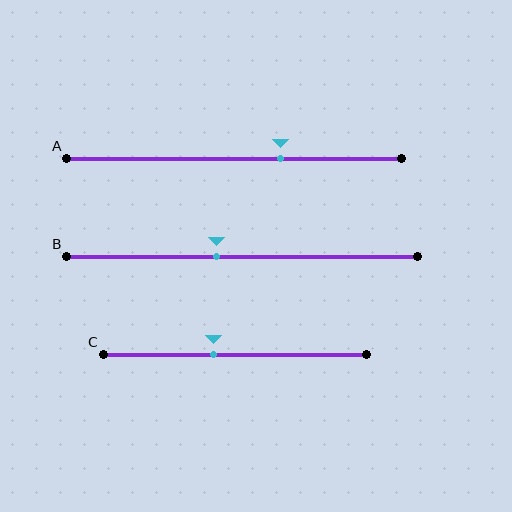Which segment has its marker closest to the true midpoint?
Segment B has its marker closest to the true midpoint.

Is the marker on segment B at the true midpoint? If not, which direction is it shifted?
No, the marker on segment B is shifted to the left by about 7% of the segment length.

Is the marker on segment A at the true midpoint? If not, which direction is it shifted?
No, the marker on segment A is shifted to the right by about 14% of the segment length.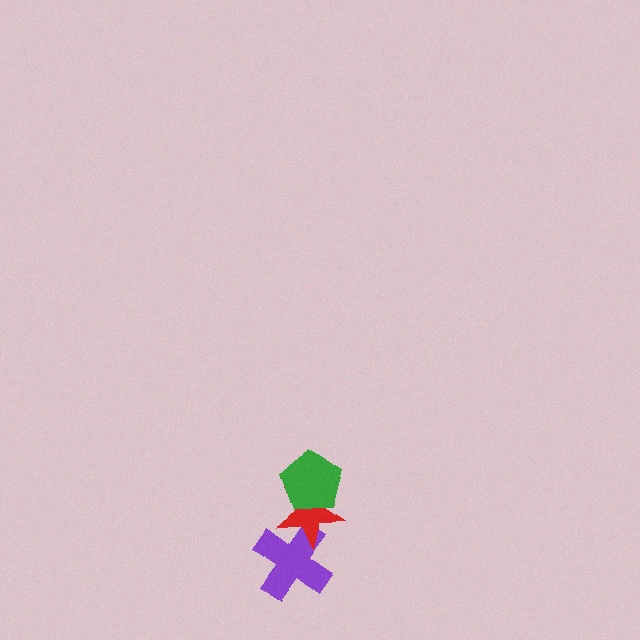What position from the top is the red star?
The red star is 2nd from the top.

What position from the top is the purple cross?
The purple cross is 3rd from the top.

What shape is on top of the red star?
The green pentagon is on top of the red star.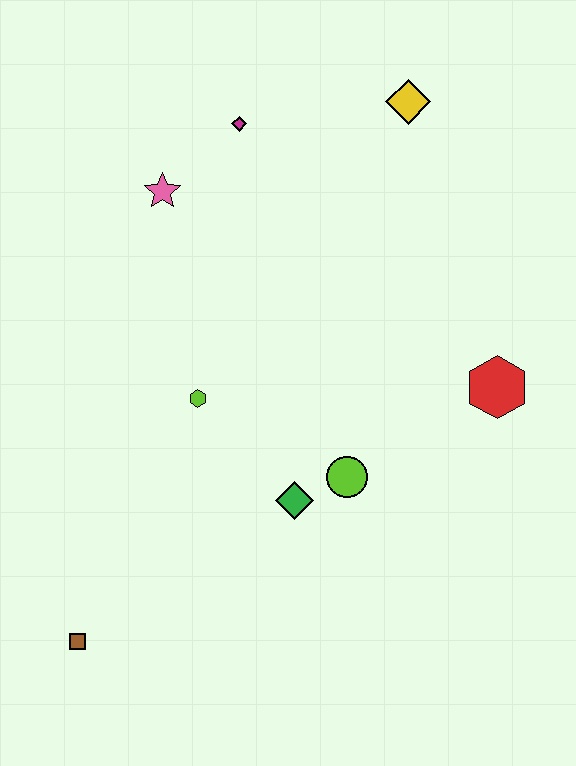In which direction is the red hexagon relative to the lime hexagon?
The red hexagon is to the right of the lime hexagon.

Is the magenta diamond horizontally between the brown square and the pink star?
No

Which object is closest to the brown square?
The green diamond is closest to the brown square.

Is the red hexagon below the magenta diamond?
Yes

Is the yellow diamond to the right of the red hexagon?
No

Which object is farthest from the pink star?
The brown square is farthest from the pink star.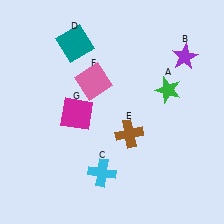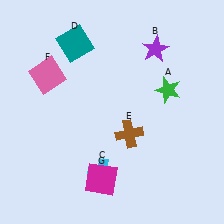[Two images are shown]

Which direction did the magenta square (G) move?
The magenta square (G) moved down.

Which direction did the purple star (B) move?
The purple star (B) moved left.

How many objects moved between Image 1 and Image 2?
3 objects moved between the two images.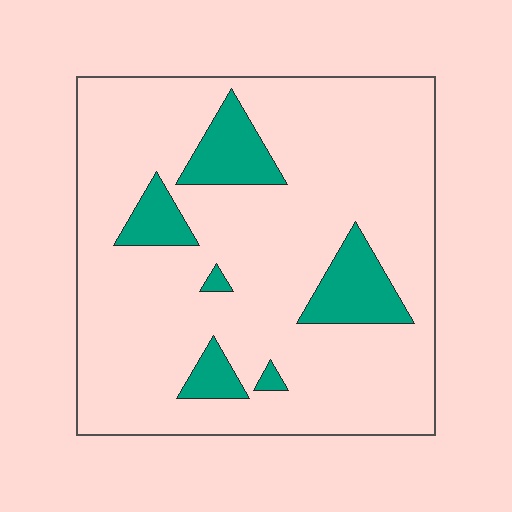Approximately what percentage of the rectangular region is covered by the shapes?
Approximately 15%.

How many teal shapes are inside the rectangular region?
6.